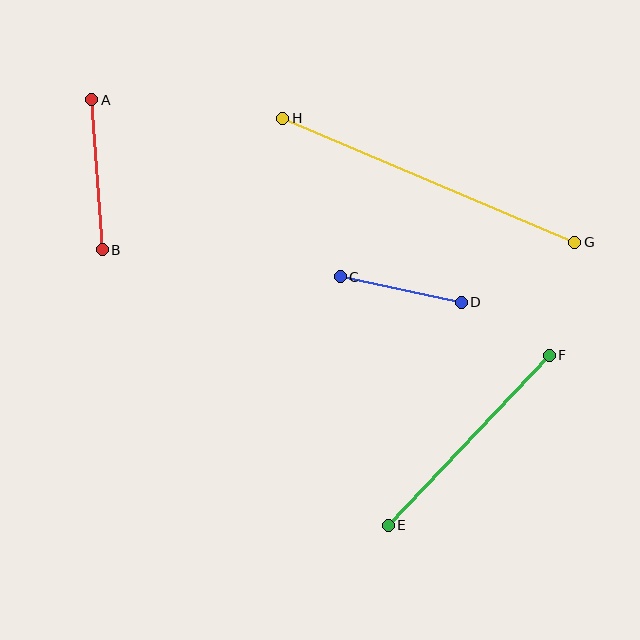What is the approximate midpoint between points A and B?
The midpoint is at approximately (97, 175) pixels.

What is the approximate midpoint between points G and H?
The midpoint is at approximately (429, 180) pixels.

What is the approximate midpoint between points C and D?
The midpoint is at approximately (401, 289) pixels.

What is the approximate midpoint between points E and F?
The midpoint is at approximately (469, 440) pixels.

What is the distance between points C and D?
The distance is approximately 124 pixels.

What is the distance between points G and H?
The distance is approximately 317 pixels.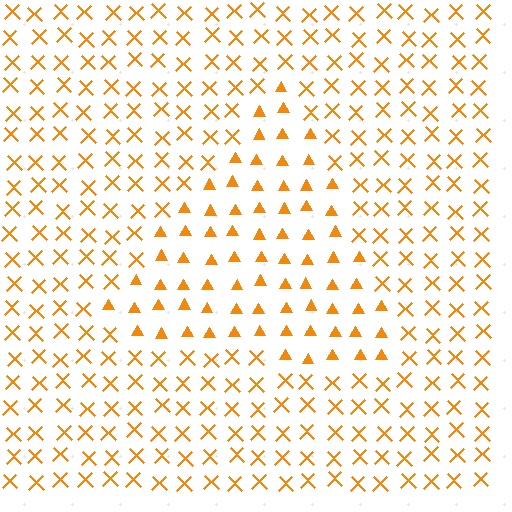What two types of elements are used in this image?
The image uses triangles inside the triangle region and X marks outside it.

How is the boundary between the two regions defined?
The boundary is defined by a change in element shape: triangles inside vs. X marks outside. All elements share the same color and spacing.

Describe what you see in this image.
The image is filled with small orange elements arranged in a uniform grid. A triangle-shaped region contains triangles, while the surrounding area contains X marks. The boundary is defined purely by the change in element shape.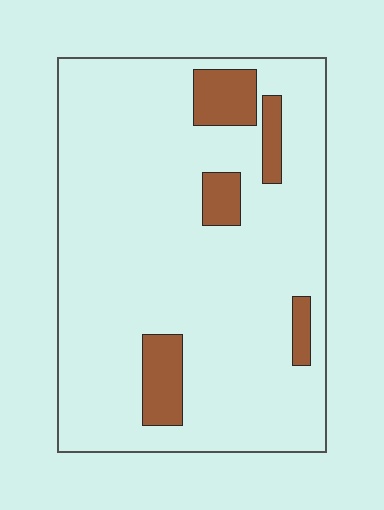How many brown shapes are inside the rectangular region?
5.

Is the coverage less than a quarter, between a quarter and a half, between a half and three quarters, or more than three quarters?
Less than a quarter.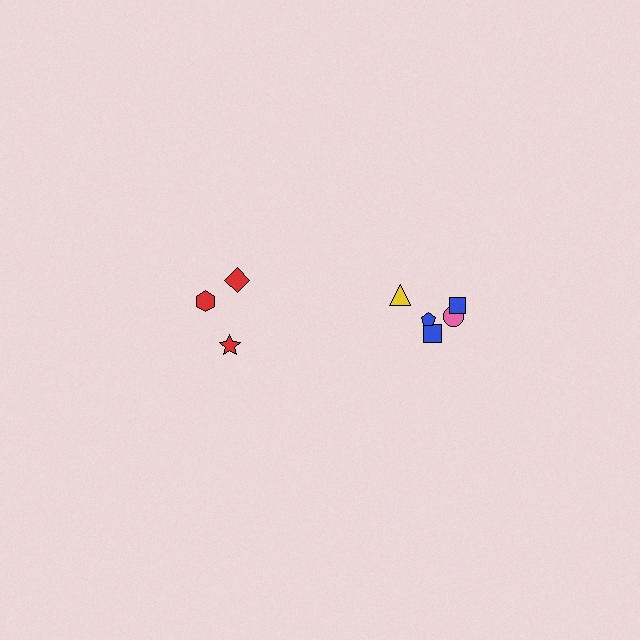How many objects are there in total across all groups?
There are 8 objects.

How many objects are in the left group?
There are 3 objects.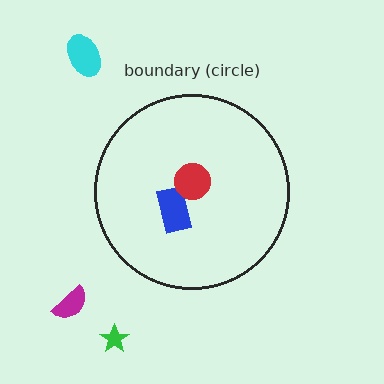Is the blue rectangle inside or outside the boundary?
Inside.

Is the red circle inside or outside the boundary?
Inside.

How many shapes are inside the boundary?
2 inside, 3 outside.